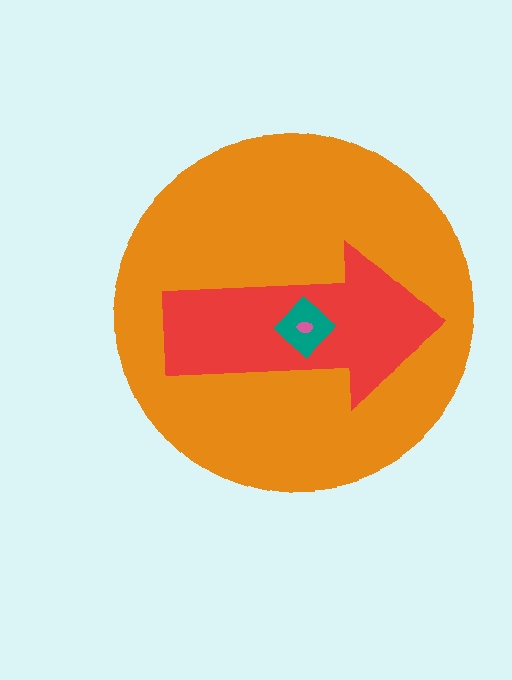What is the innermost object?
The pink ellipse.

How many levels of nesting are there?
4.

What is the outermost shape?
The orange circle.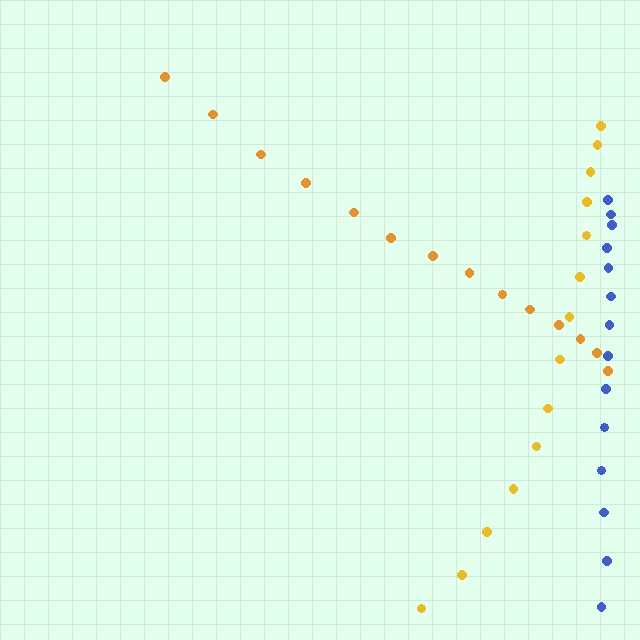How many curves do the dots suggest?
There are 3 distinct paths.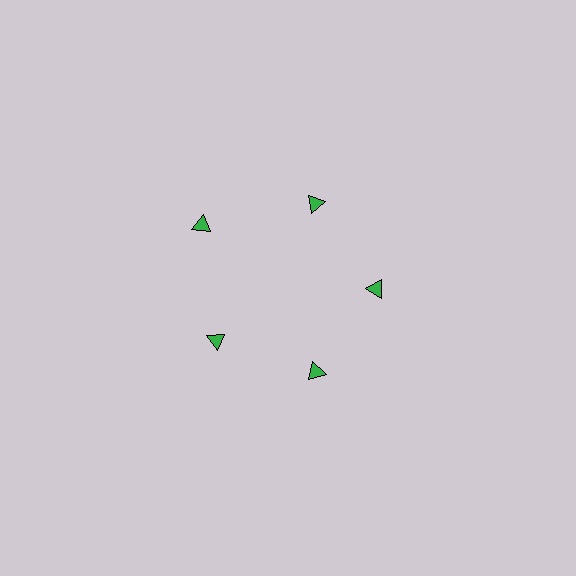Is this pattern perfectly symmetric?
No. The 5 green triangles are arranged in a ring, but one element near the 10 o'clock position is pushed outward from the center, breaking the 5-fold rotational symmetry.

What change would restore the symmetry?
The symmetry would be restored by moving it inward, back onto the ring so that all 5 triangles sit at equal angles and equal distance from the center.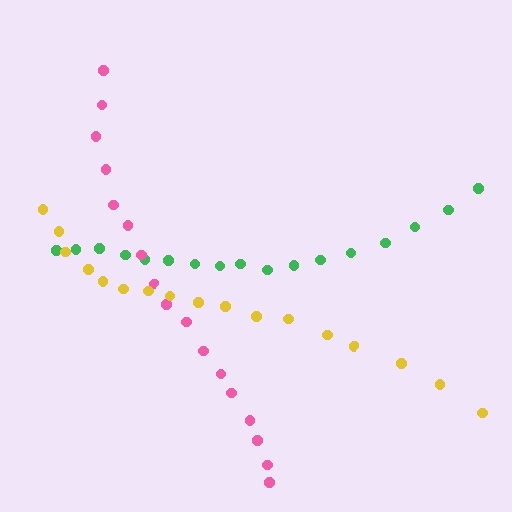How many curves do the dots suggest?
There are 3 distinct paths.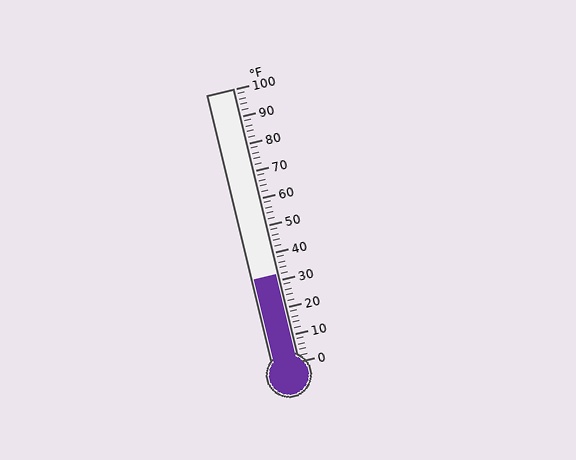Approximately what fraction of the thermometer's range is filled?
The thermometer is filled to approximately 30% of its range.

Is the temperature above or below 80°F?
The temperature is below 80°F.